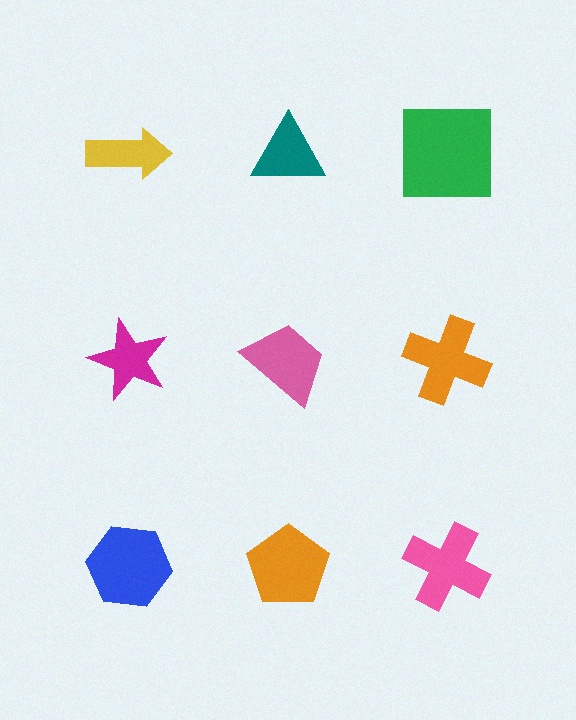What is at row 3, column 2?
An orange pentagon.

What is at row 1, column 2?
A teal triangle.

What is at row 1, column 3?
A green square.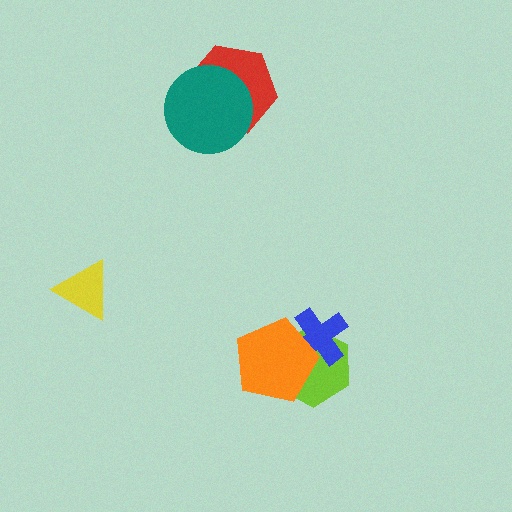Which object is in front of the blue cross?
The orange pentagon is in front of the blue cross.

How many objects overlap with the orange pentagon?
2 objects overlap with the orange pentagon.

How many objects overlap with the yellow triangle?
0 objects overlap with the yellow triangle.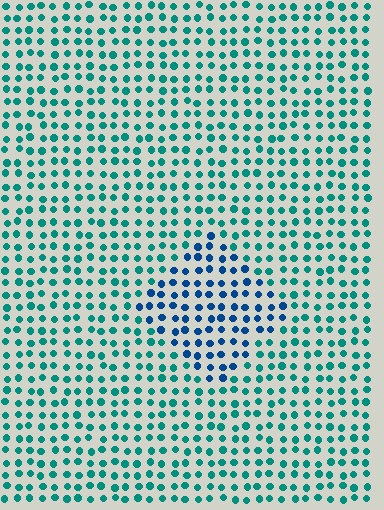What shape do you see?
I see a diamond.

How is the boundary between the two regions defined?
The boundary is defined purely by a slight shift in hue (about 39 degrees). Spacing, size, and orientation are identical on both sides.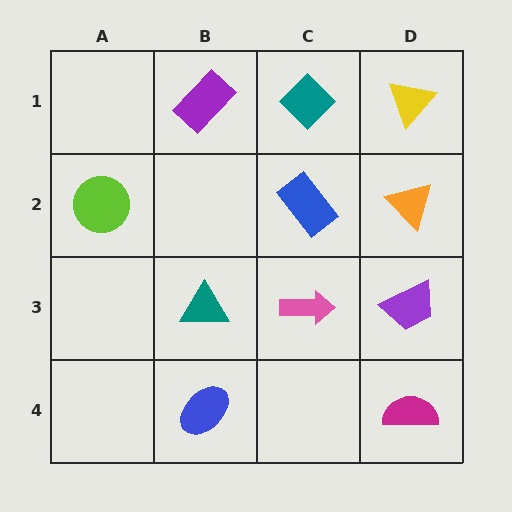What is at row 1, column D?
A yellow triangle.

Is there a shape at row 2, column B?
No, that cell is empty.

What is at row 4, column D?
A magenta semicircle.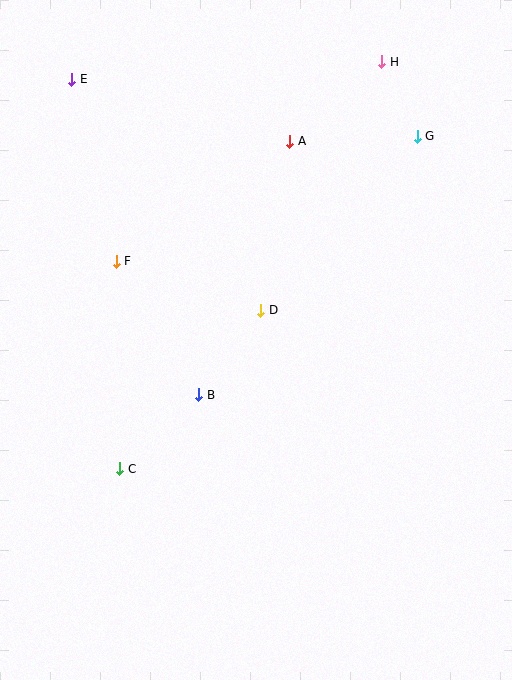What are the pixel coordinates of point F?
Point F is at (116, 261).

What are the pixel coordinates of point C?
Point C is at (120, 469).